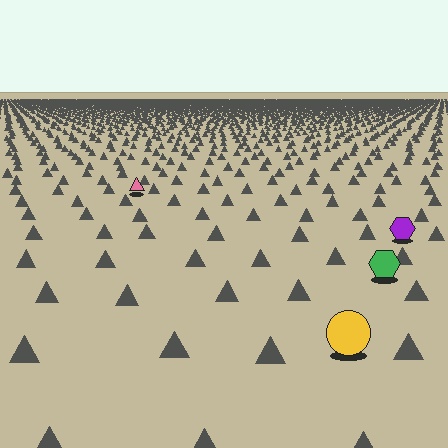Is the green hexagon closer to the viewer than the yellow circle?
No. The yellow circle is closer — you can tell from the texture gradient: the ground texture is coarser near it.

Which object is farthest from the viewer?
The pink triangle is farthest from the viewer. It appears smaller and the ground texture around it is denser.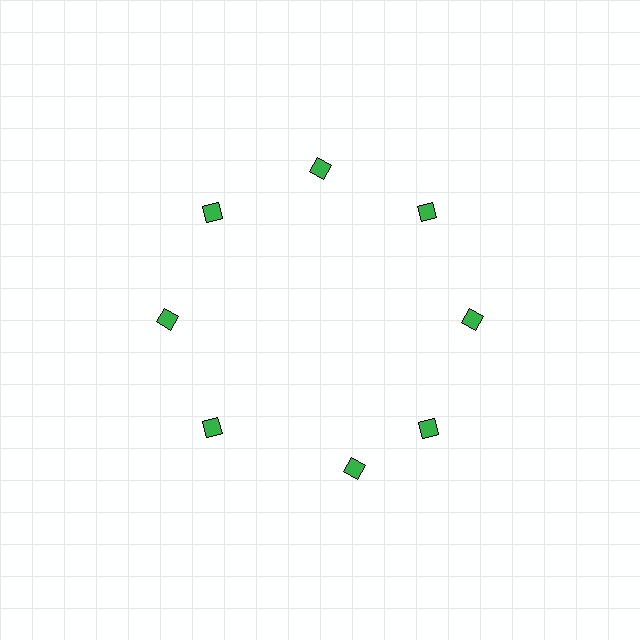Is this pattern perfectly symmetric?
No. The 8 green diamonds are arranged in a ring, but one element near the 6 o'clock position is rotated out of alignment along the ring, breaking the 8-fold rotational symmetry.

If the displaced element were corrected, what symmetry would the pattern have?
It would have 8-fold rotational symmetry — the pattern would map onto itself every 45 degrees.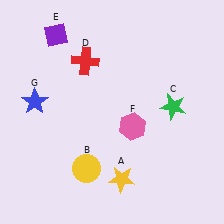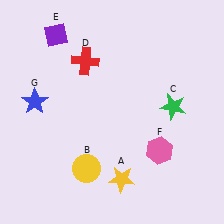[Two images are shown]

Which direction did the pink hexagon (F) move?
The pink hexagon (F) moved right.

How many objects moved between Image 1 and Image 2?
1 object moved between the two images.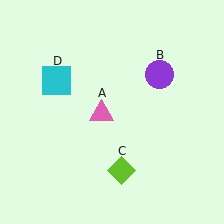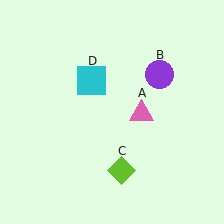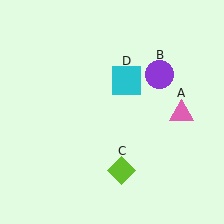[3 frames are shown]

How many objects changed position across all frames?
2 objects changed position: pink triangle (object A), cyan square (object D).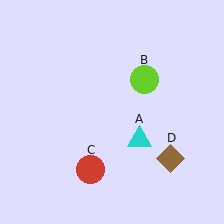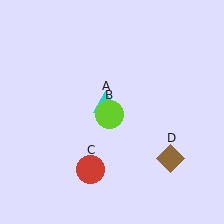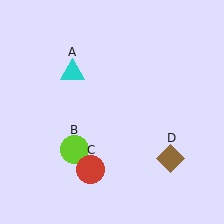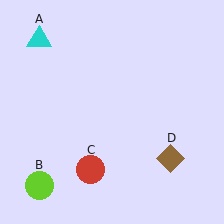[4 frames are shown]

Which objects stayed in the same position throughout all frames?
Red circle (object C) and brown diamond (object D) remained stationary.